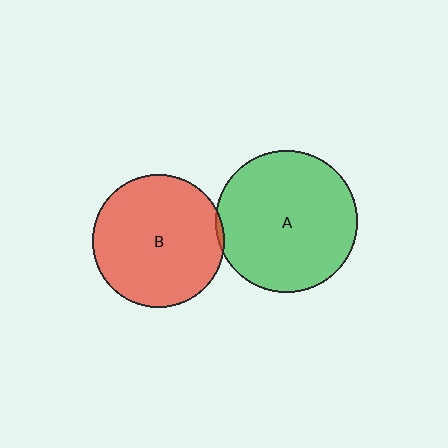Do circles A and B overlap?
Yes.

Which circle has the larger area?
Circle A (green).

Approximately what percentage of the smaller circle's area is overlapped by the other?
Approximately 5%.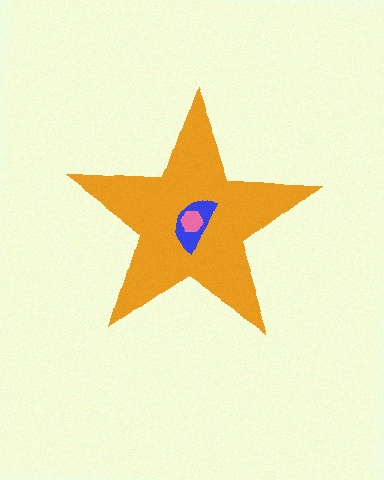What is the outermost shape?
The orange star.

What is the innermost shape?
The pink hexagon.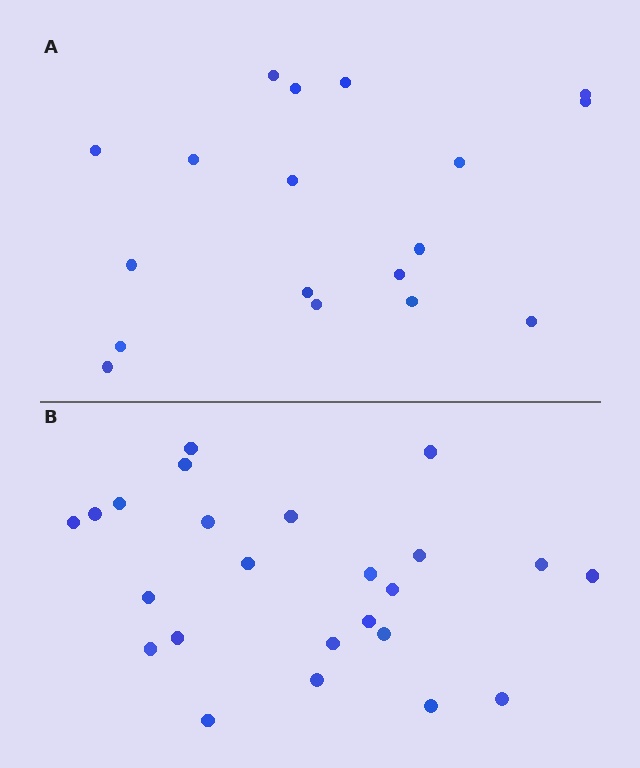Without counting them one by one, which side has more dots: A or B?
Region B (the bottom region) has more dots.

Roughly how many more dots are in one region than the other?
Region B has about 6 more dots than region A.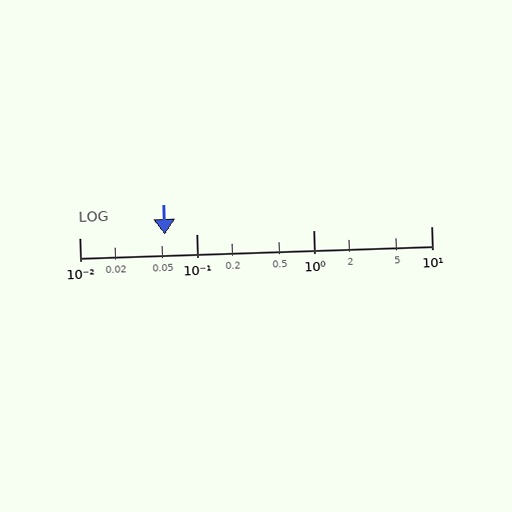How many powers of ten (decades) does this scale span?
The scale spans 3 decades, from 0.01 to 10.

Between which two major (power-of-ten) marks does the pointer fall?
The pointer is between 0.01 and 0.1.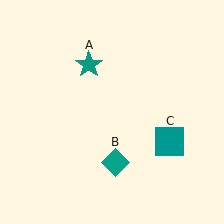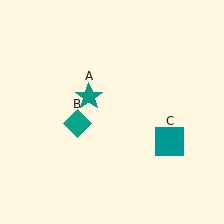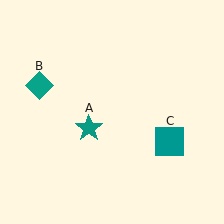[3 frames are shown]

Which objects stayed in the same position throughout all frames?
Teal square (object C) remained stationary.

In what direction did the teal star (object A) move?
The teal star (object A) moved down.